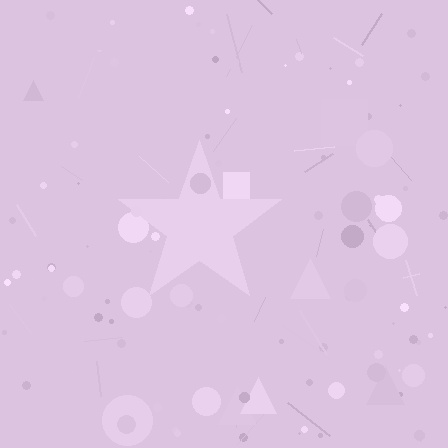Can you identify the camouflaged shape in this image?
The camouflaged shape is a star.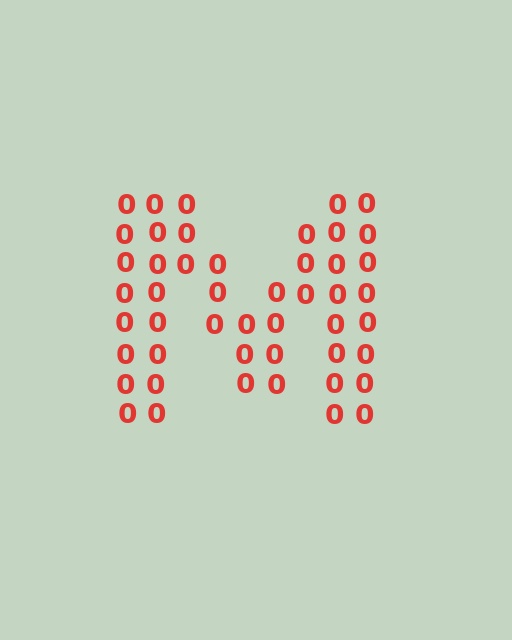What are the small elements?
The small elements are digit 0's.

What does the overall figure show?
The overall figure shows the letter M.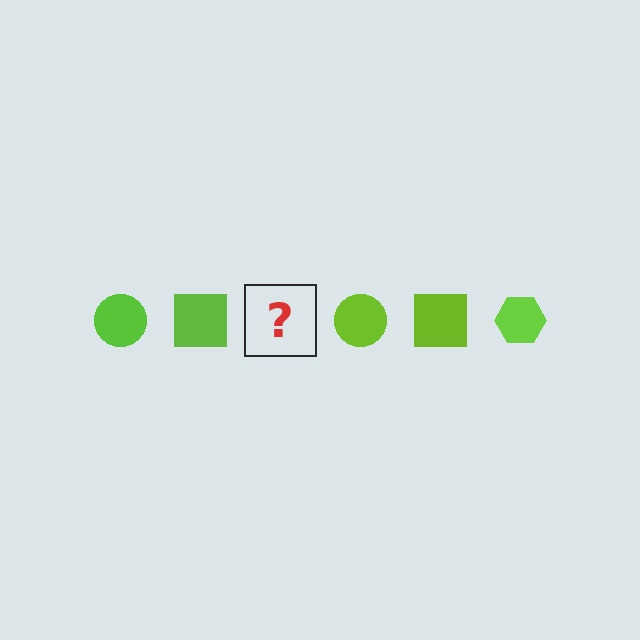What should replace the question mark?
The question mark should be replaced with a lime hexagon.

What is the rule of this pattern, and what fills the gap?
The rule is that the pattern cycles through circle, square, hexagon shapes in lime. The gap should be filled with a lime hexagon.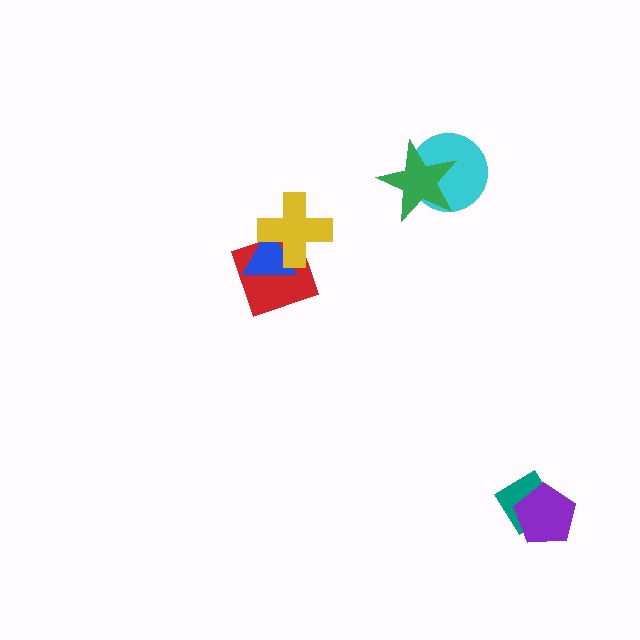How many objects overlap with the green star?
1 object overlaps with the green star.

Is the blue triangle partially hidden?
Yes, it is partially covered by another shape.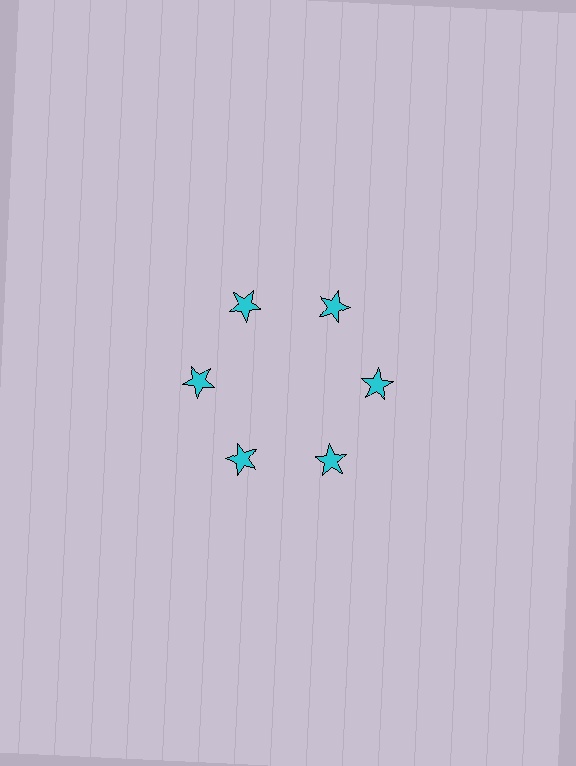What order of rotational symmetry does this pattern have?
This pattern has 6-fold rotational symmetry.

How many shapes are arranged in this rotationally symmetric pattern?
There are 6 shapes, arranged in 6 groups of 1.